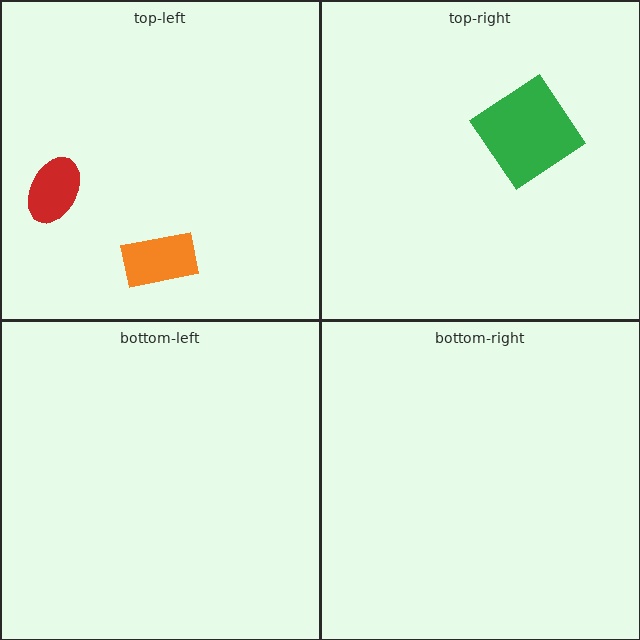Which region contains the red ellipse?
The top-left region.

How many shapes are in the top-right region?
1.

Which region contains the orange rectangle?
The top-left region.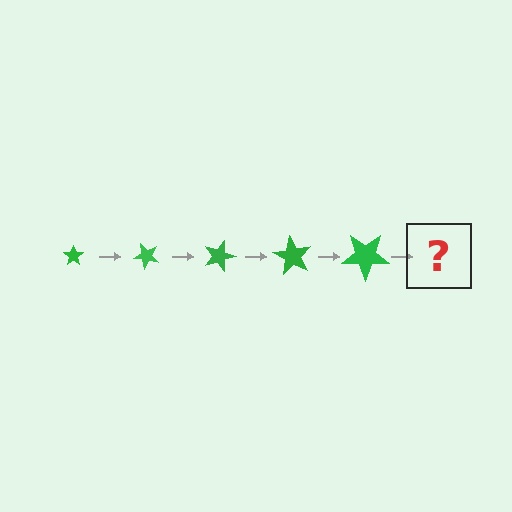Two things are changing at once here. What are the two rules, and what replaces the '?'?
The two rules are that the star grows larger each step and it rotates 45 degrees each step. The '?' should be a star, larger than the previous one and rotated 225 degrees from the start.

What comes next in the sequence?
The next element should be a star, larger than the previous one and rotated 225 degrees from the start.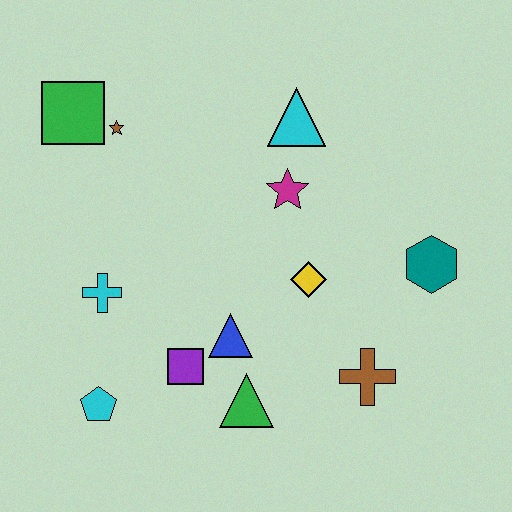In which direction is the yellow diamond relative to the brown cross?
The yellow diamond is above the brown cross.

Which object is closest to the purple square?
The blue triangle is closest to the purple square.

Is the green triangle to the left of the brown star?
No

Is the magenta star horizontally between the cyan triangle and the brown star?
Yes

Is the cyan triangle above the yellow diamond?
Yes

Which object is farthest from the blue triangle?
The green square is farthest from the blue triangle.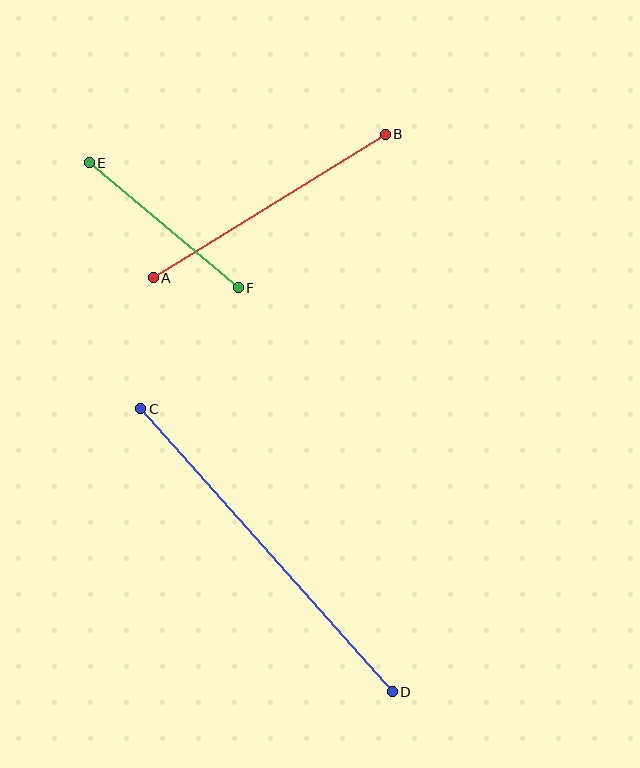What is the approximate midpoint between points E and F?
The midpoint is at approximately (164, 225) pixels.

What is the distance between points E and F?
The distance is approximately 195 pixels.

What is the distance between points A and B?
The distance is approximately 273 pixels.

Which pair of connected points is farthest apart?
Points C and D are farthest apart.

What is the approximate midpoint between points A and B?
The midpoint is at approximately (269, 206) pixels.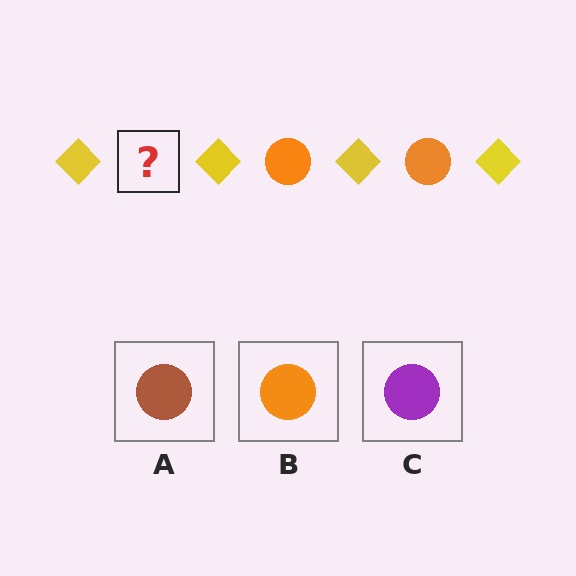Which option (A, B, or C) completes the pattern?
B.